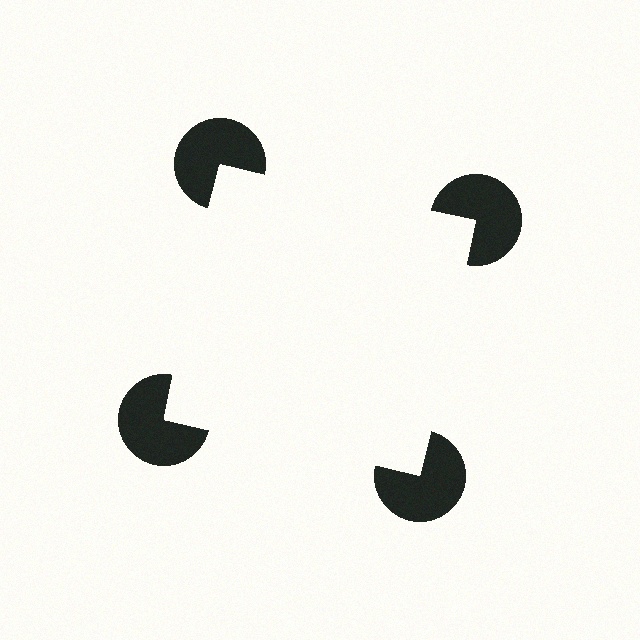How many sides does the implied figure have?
4 sides.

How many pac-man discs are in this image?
There are 4 — one at each vertex of the illusory square.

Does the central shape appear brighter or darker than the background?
It typically appears slightly brighter than the background, even though no actual brightness change is drawn.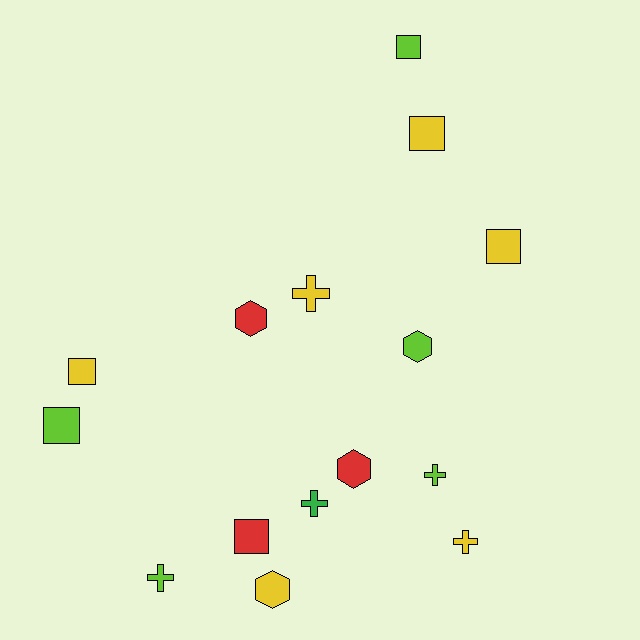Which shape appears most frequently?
Square, with 6 objects.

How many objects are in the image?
There are 15 objects.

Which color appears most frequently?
Yellow, with 6 objects.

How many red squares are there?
There is 1 red square.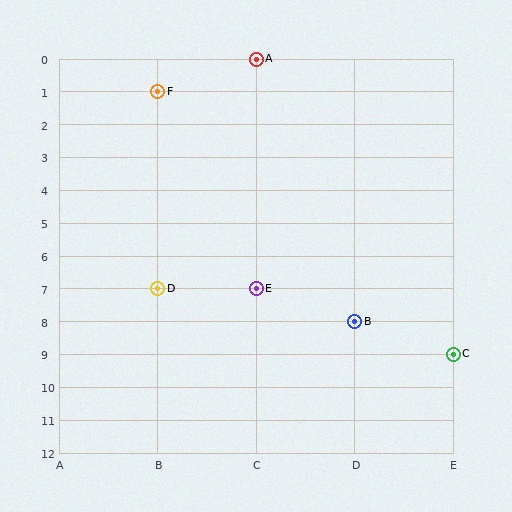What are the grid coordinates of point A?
Point A is at grid coordinates (C, 0).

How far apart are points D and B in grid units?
Points D and B are 2 columns and 1 row apart (about 2.2 grid units diagonally).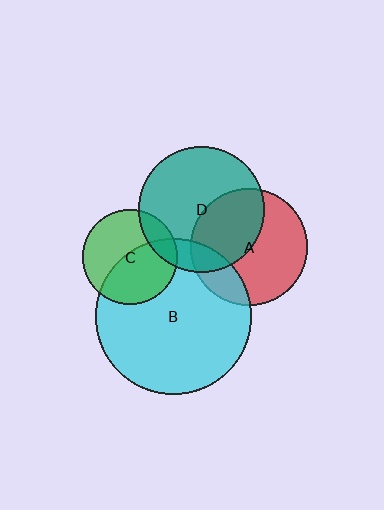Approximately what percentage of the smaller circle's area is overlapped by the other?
Approximately 40%.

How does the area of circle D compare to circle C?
Approximately 1.8 times.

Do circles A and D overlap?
Yes.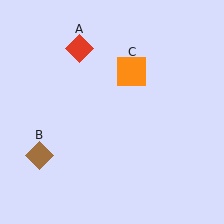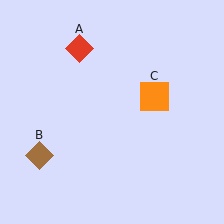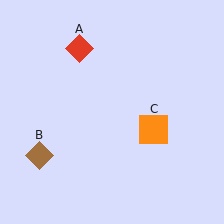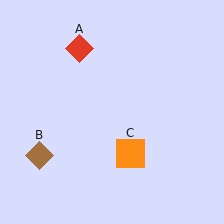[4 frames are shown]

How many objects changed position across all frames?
1 object changed position: orange square (object C).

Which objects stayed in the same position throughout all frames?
Red diamond (object A) and brown diamond (object B) remained stationary.